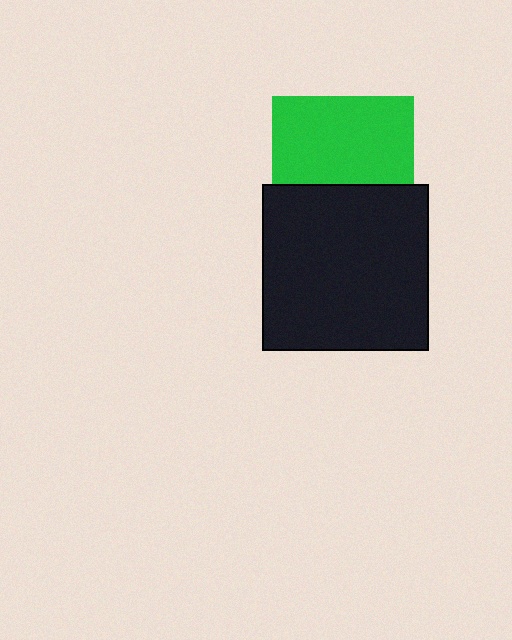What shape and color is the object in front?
The object in front is a black square.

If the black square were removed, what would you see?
You would see the complete green square.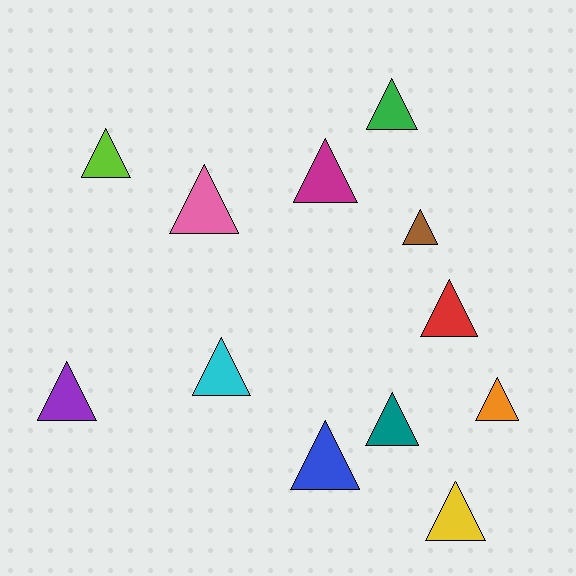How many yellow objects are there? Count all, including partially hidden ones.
There is 1 yellow object.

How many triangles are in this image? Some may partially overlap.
There are 12 triangles.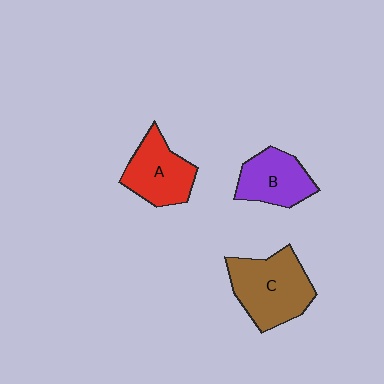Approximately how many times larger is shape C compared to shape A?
Approximately 1.3 times.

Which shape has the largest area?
Shape C (brown).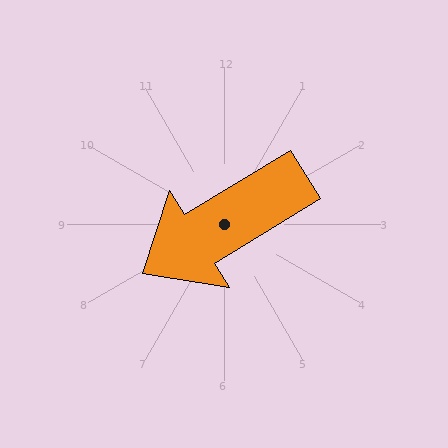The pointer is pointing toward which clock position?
Roughly 8 o'clock.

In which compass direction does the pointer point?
Southwest.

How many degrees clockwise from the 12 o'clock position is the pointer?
Approximately 239 degrees.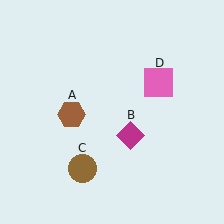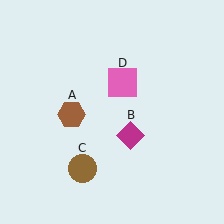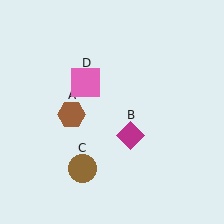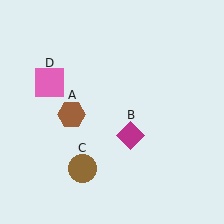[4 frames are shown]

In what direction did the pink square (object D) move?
The pink square (object D) moved left.